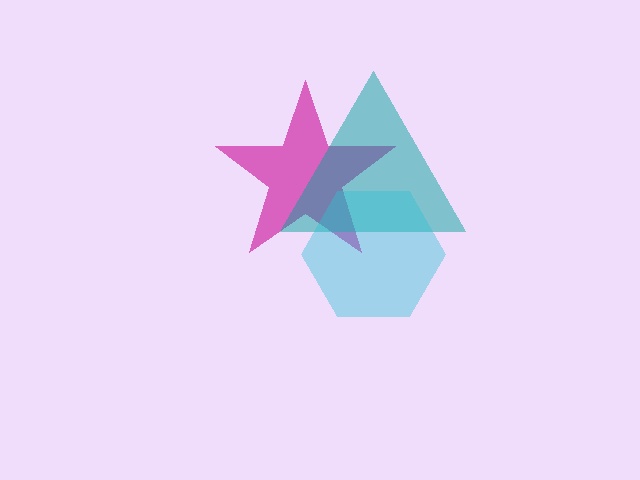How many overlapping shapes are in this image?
There are 3 overlapping shapes in the image.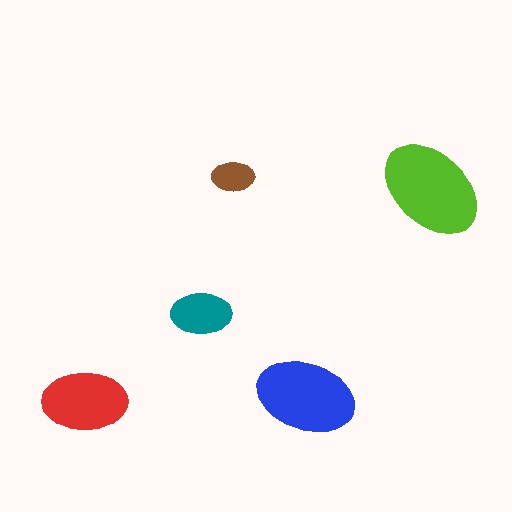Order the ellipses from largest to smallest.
the lime one, the blue one, the red one, the teal one, the brown one.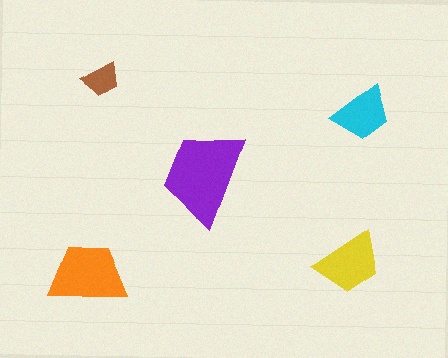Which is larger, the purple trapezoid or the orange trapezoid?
The purple one.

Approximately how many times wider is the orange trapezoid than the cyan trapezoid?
About 1.5 times wider.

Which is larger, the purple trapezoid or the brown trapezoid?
The purple one.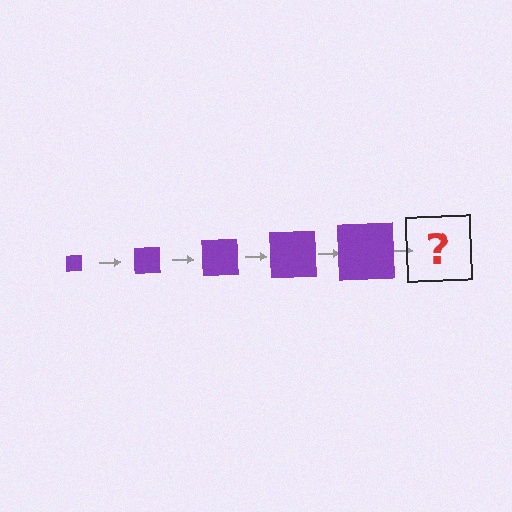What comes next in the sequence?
The next element should be a purple square, larger than the previous one.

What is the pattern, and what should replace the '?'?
The pattern is that the square gets progressively larger each step. The '?' should be a purple square, larger than the previous one.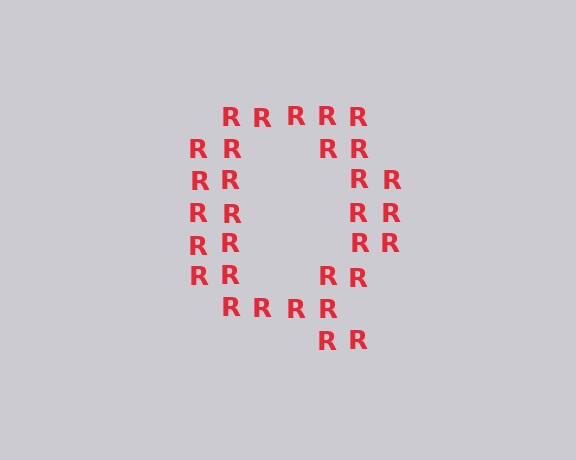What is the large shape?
The large shape is the letter Q.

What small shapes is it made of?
It is made of small letter R's.